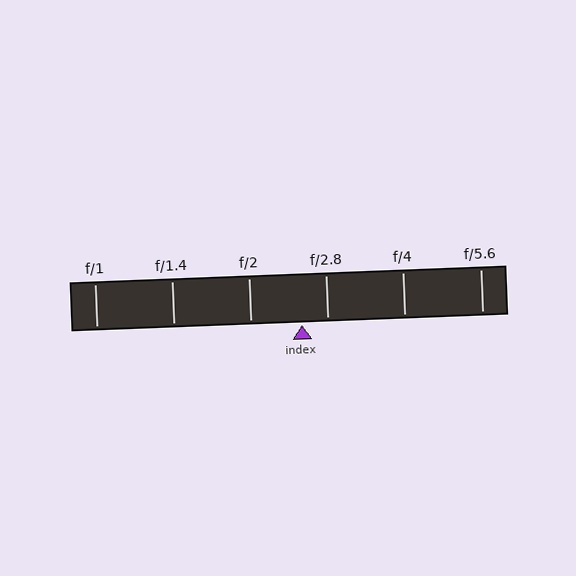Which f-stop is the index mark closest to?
The index mark is closest to f/2.8.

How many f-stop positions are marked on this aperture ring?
There are 6 f-stop positions marked.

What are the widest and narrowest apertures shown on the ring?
The widest aperture shown is f/1 and the narrowest is f/5.6.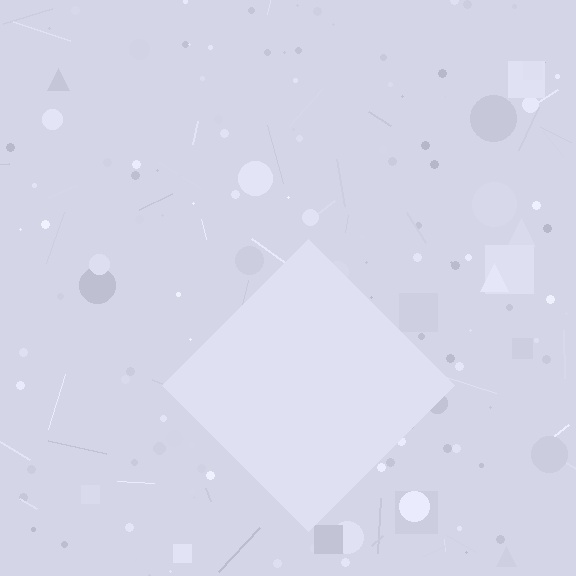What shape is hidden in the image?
A diamond is hidden in the image.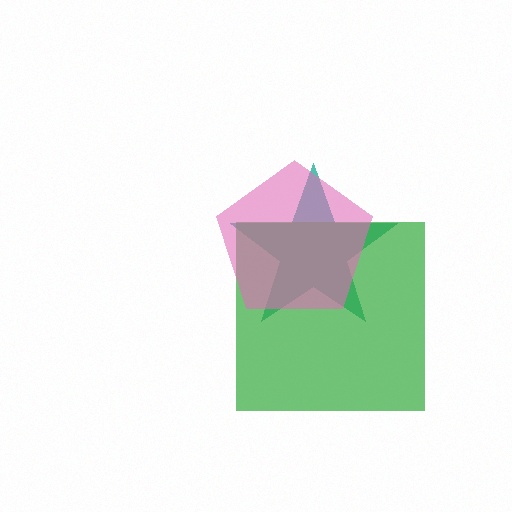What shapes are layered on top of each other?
The layered shapes are: a teal star, a green square, a pink pentagon.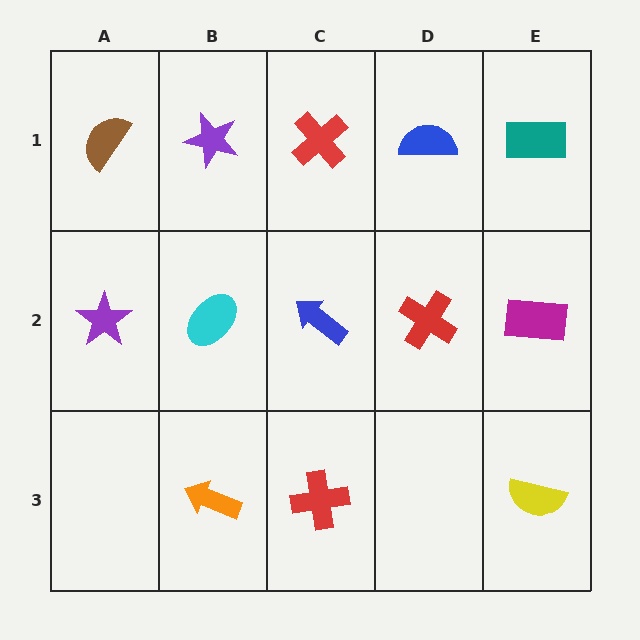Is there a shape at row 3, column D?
No, that cell is empty.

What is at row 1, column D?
A blue semicircle.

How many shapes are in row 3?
3 shapes.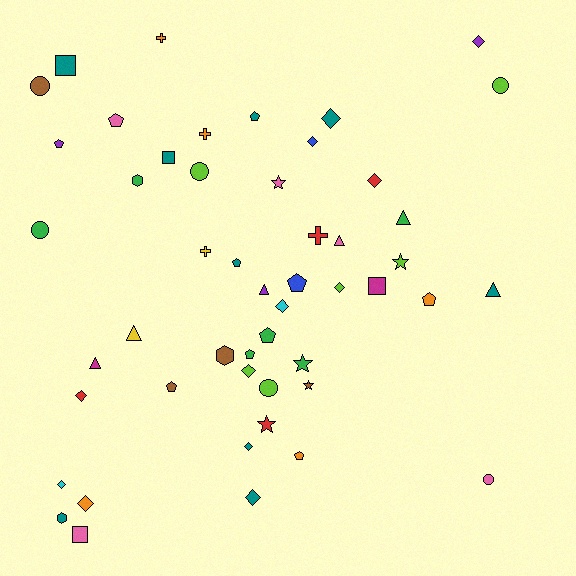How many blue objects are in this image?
There are 2 blue objects.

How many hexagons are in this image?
There are 3 hexagons.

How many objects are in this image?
There are 50 objects.